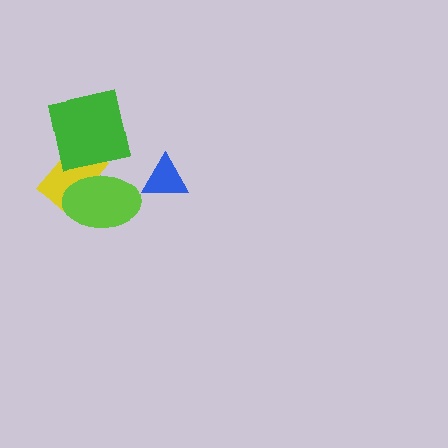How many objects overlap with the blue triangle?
0 objects overlap with the blue triangle.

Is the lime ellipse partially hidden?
No, no other shape covers it.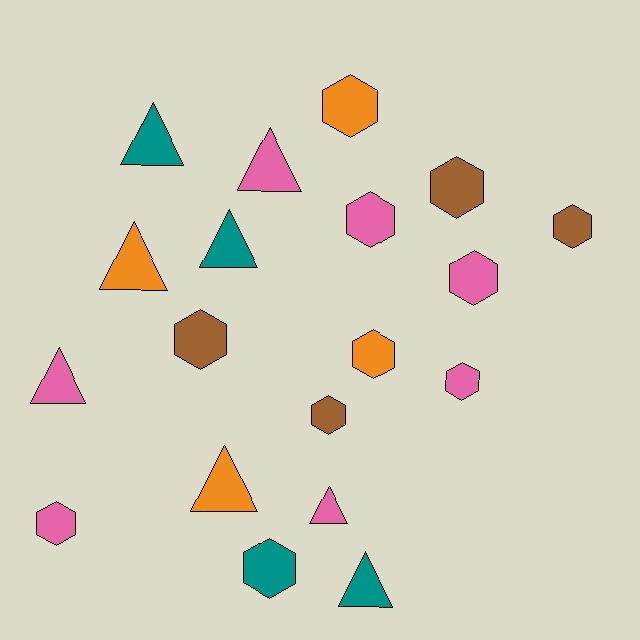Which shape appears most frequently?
Hexagon, with 11 objects.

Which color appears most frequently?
Pink, with 7 objects.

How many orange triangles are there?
There are 2 orange triangles.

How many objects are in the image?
There are 19 objects.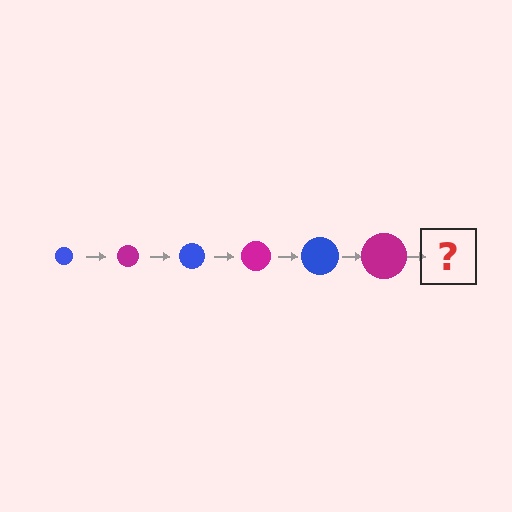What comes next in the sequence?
The next element should be a blue circle, larger than the previous one.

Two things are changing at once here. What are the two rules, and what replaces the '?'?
The two rules are that the circle grows larger each step and the color cycles through blue and magenta. The '?' should be a blue circle, larger than the previous one.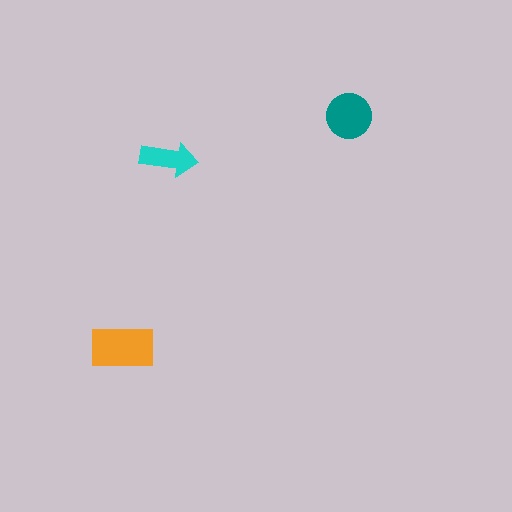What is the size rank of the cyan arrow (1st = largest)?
3rd.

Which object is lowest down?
The orange rectangle is bottommost.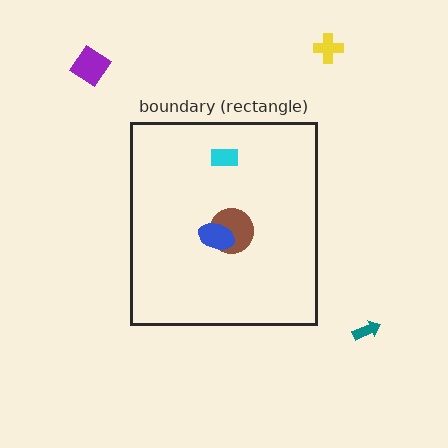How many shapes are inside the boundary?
4 inside, 3 outside.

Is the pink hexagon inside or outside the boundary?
Inside.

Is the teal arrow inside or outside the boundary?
Outside.